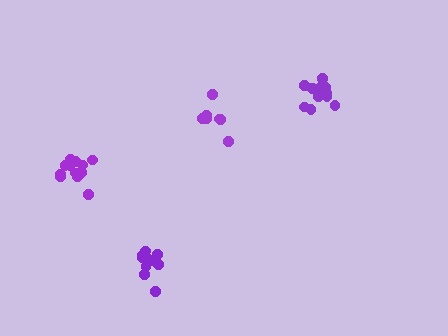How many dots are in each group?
Group 1: 13 dots, Group 2: 8 dots, Group 3: 11 dots, Group 4: 12 dots (44 total).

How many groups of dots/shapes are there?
There are 4 groups.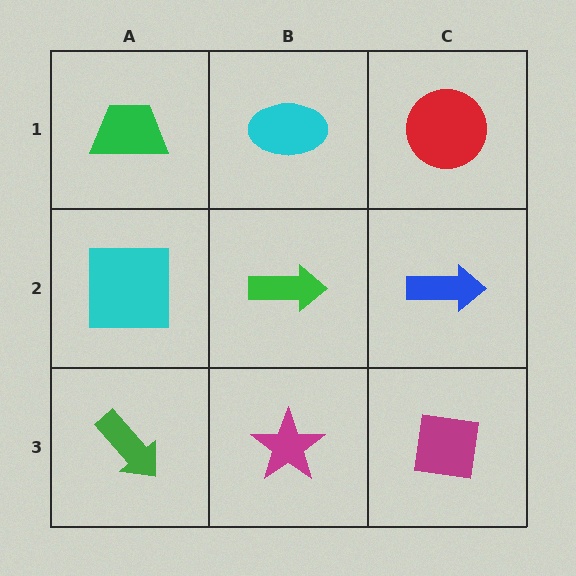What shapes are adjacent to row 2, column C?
A red circle (row 1, column C), a magenta square (row 3, column C), a green arrow (row 2, column B).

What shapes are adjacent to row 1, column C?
A blue arrow (row 2, column C), a cyan ellipse (row 1, column B).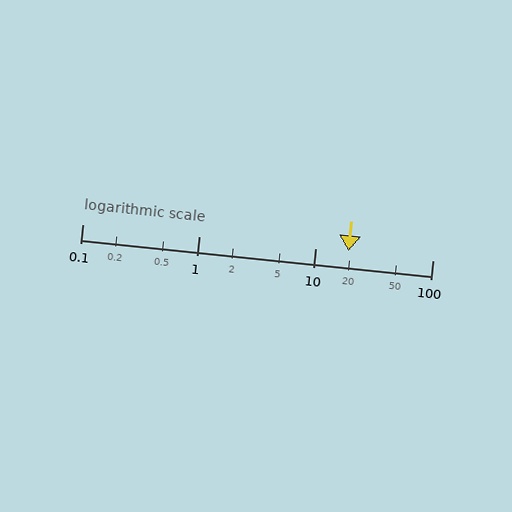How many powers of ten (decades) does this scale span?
The scale spans 3 decades, from 0.1 to 100.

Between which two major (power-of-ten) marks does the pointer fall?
The pointer is between 10 and 100.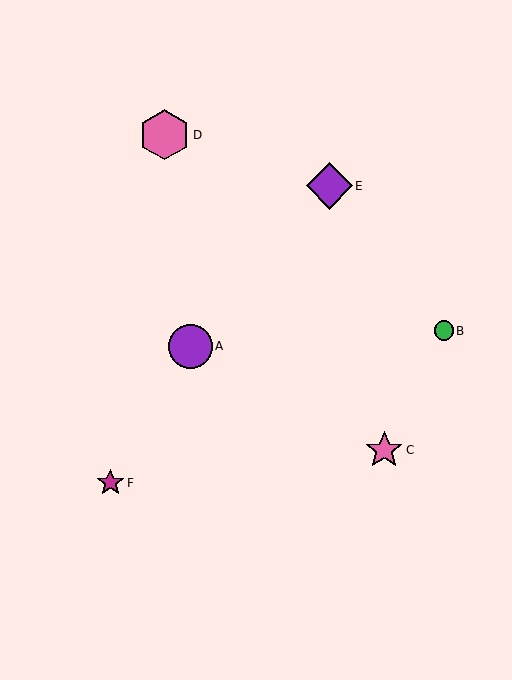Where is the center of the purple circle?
The center of the purple circle is at (190, 346).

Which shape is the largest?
The pink hexagon (labeled D) is the largest.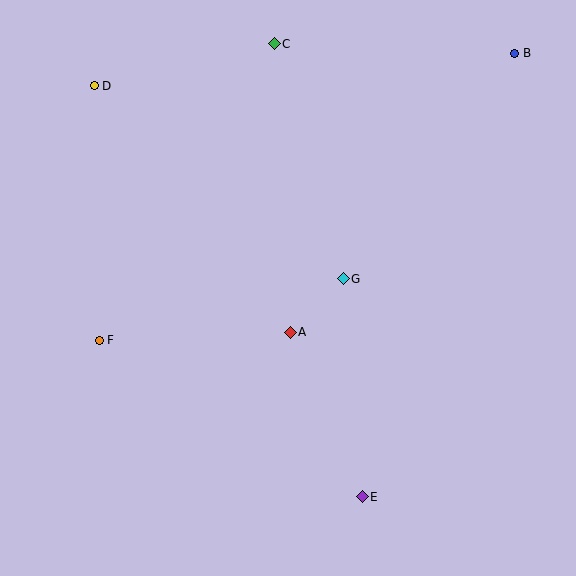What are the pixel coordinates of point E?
Point E is at (362, 497).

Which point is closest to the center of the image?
Point A at (290, 332) is closest to the center.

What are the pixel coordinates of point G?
Point G is at (343, 279).